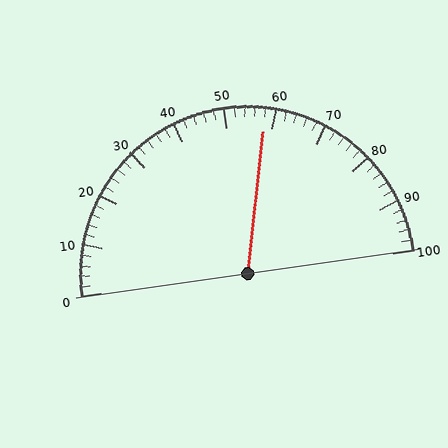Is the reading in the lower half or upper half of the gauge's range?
The reading is in the upper half of the range (0 to 100).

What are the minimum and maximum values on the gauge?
The gauge ranges from 0 to 100.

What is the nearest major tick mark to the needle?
The nearest major tick mark is 60.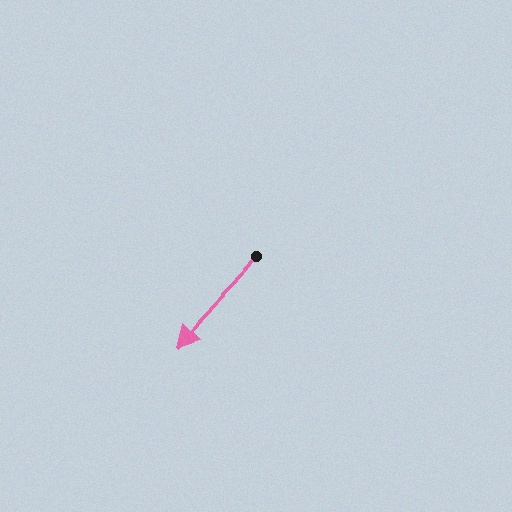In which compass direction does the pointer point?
Southwest.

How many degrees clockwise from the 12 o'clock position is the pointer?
Approximately 223 degrees.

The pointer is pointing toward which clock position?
Roughly 7 o'clock.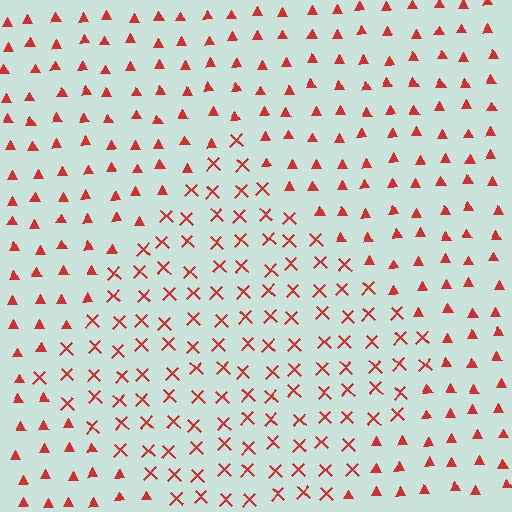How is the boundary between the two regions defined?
The boundary is defined by a change in element shape: X marks inside vs. triangles outside. All elements share the same color and spacing.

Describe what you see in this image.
The image is filled with small red elements arranged in a uniform grid. A diamond-shaped region contains X marks, while the surrounding area contains triangles. The boundary is defined purely by the change in element shape.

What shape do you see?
I see a diamond.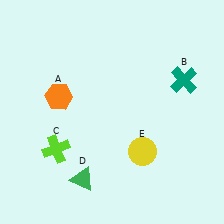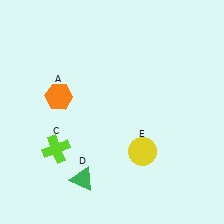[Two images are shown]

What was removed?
The teal cross (B) was removed in Image 2.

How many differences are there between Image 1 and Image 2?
There is 1 difference between the two images.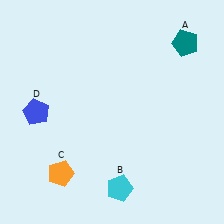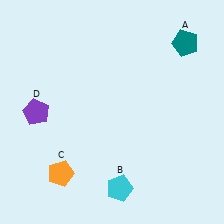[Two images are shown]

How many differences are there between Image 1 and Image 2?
There is 1 difference between the two images.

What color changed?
The pentagon (D) changed from blue in Image 1 to purple in Image 2.